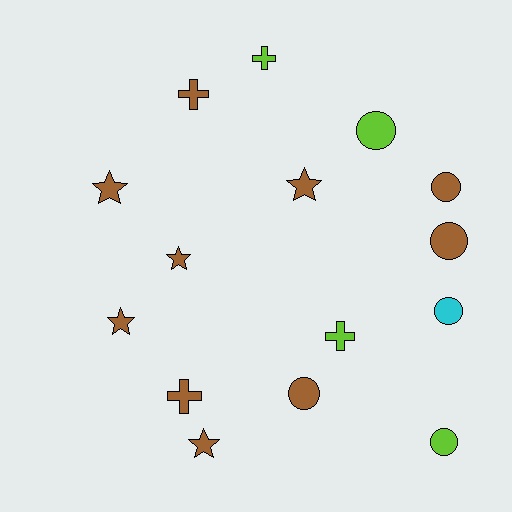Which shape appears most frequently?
Circle, with 6 objects.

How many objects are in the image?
There are 15 objects.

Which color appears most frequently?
Brown, with 10 objects.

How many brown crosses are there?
There are 2 brown crosses.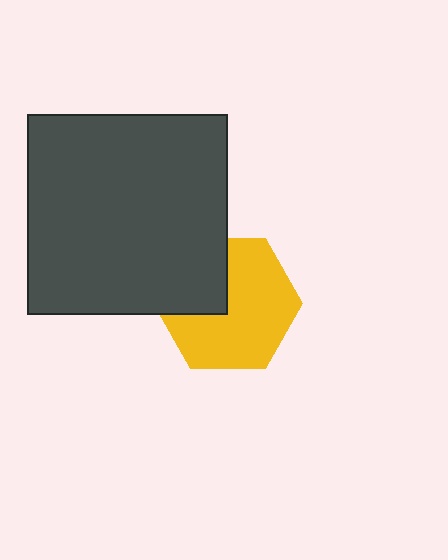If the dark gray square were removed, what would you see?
You would see the complete yellow hexagon.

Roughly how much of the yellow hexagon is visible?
Most of it is visible (roughly 69%).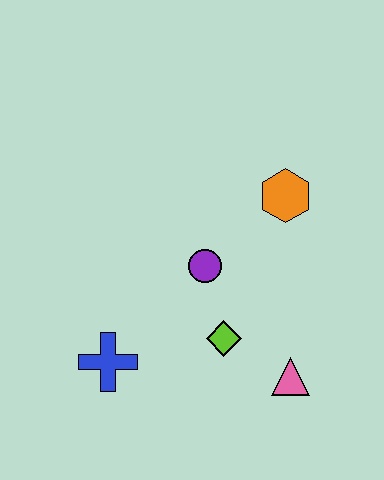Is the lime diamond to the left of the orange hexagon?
Yes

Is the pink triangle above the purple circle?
No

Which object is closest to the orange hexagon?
The purple circle is closest to the orange hexagon.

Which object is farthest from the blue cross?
The orange hexagon is farthest from the blue cross.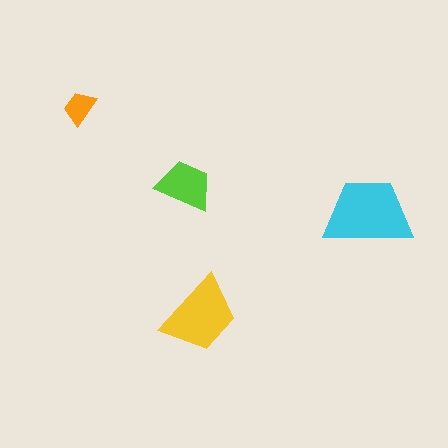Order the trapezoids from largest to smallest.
the cyan one, the yellow one, the lime one, the orange one.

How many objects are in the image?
There are 4 objects in the image.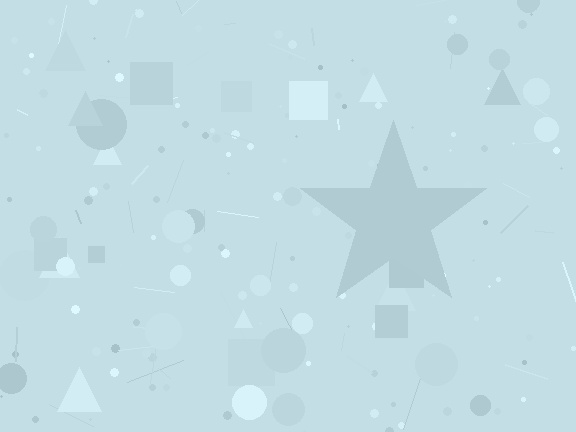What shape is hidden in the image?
A star is hidden in the image.